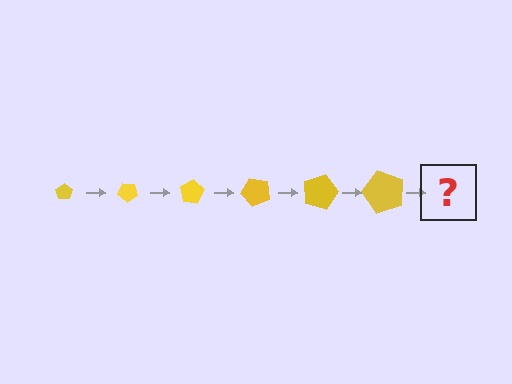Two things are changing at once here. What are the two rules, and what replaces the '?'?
The two rules are that the pentagon grows larger each step and it rotates 40 degrees each step. The '?' should be a pentagon, larger than the previous one and rotated 240 degrees from the start.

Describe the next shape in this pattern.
It should be a pentagon, larger than the previous one and rotated 240 degrees from the start.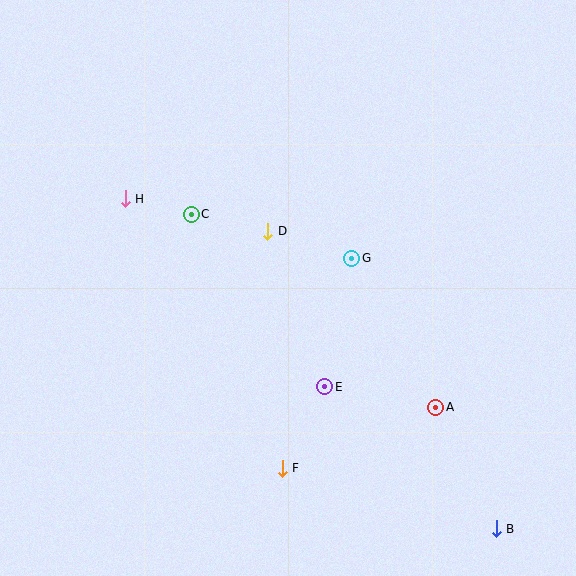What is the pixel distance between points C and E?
The distance between C and E is 218 pixels.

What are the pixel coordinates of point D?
Point D is at (268, 231).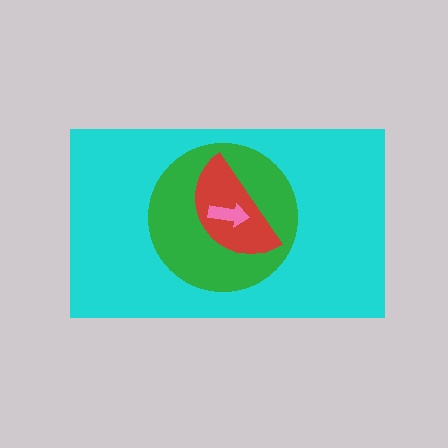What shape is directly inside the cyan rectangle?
The green circle.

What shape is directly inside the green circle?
The red semicircle.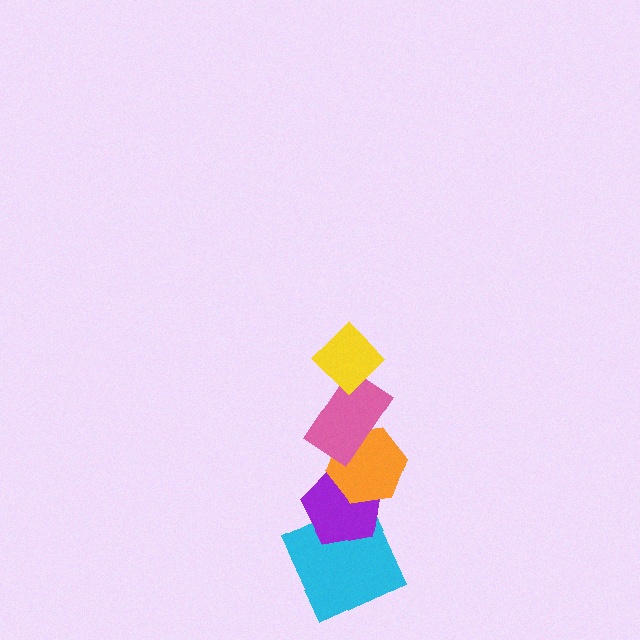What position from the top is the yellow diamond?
The yellow diamond is 1st from the top.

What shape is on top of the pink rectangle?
The yellow diamond is on top of the pink rectangle.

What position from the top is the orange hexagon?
The orange hexagon is 3rd from the top.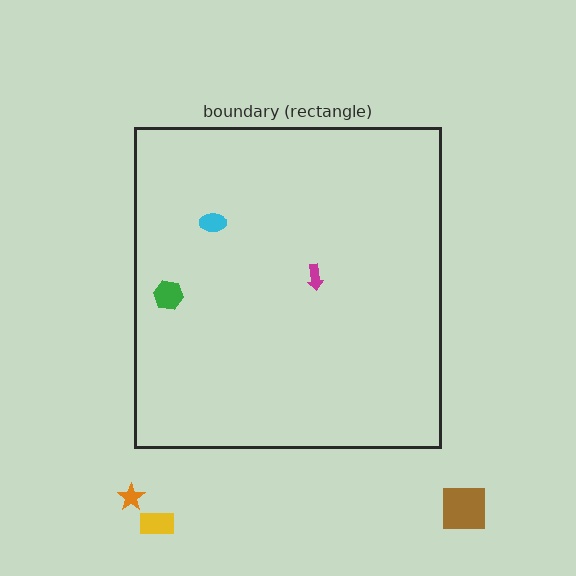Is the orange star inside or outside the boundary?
Outside.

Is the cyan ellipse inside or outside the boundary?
Inside.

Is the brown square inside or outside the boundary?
Outside.